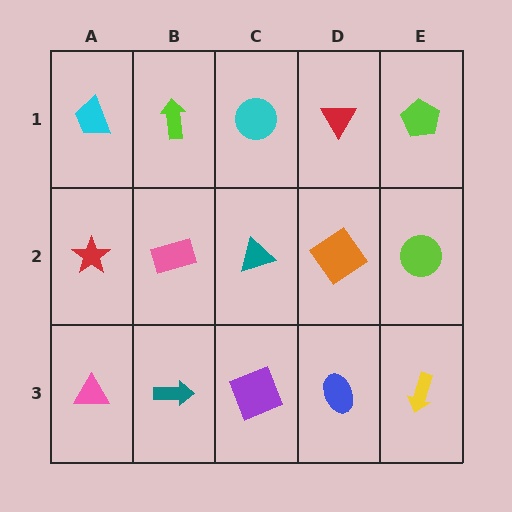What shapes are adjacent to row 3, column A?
A red star (row 2, column A), a teal arrow (row 3, column B).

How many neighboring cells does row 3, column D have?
3.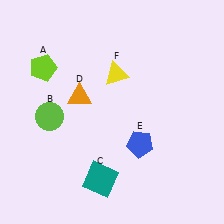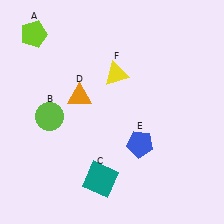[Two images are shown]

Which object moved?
The lime pentagon (A) moved up.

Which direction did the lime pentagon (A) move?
The lime pentagon (A) moved up.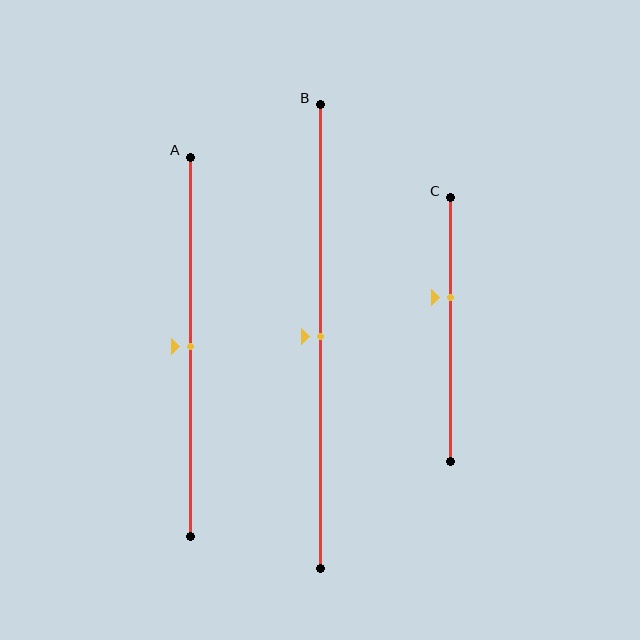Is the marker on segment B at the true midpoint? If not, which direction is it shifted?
Yes, the marker on segment B is at the true midpoint.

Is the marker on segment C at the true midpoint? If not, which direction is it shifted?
No, the marker on segment C is shifted upward by about 12% of the segment length.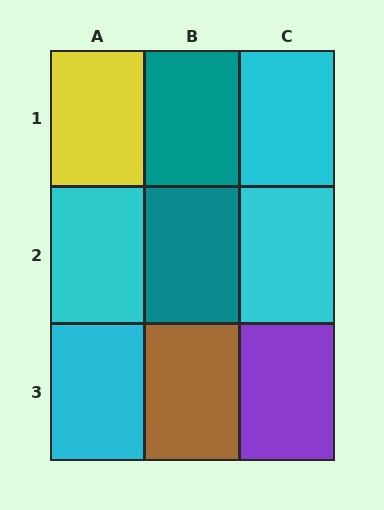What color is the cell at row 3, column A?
Cyan.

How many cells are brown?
1 cell is brown.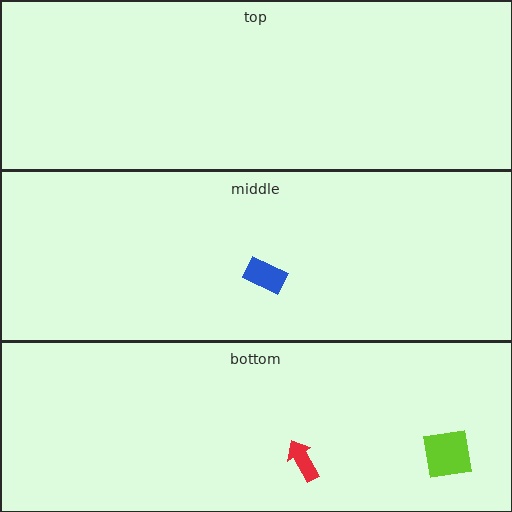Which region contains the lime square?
The bottom region.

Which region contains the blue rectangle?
The middle region.